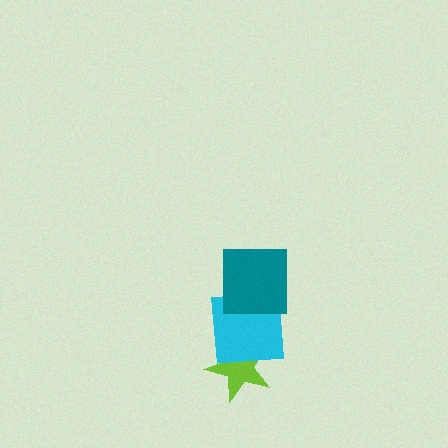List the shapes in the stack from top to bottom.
From top to bottom: the teal square, the cyan square, the lime star.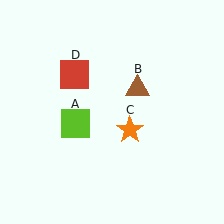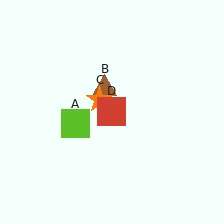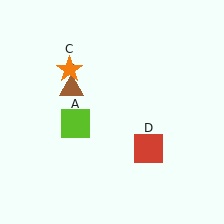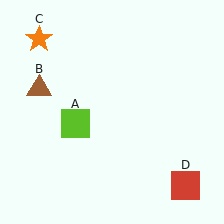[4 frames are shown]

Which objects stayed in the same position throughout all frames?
Lime square (object A) remained stationary.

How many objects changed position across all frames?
3 objects changed position: brown triangle (object B), orange star (object C), red square (object D).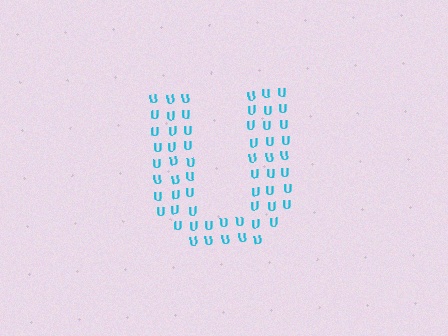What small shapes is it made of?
It is made of small letter U's.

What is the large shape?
The large shape is the letter U.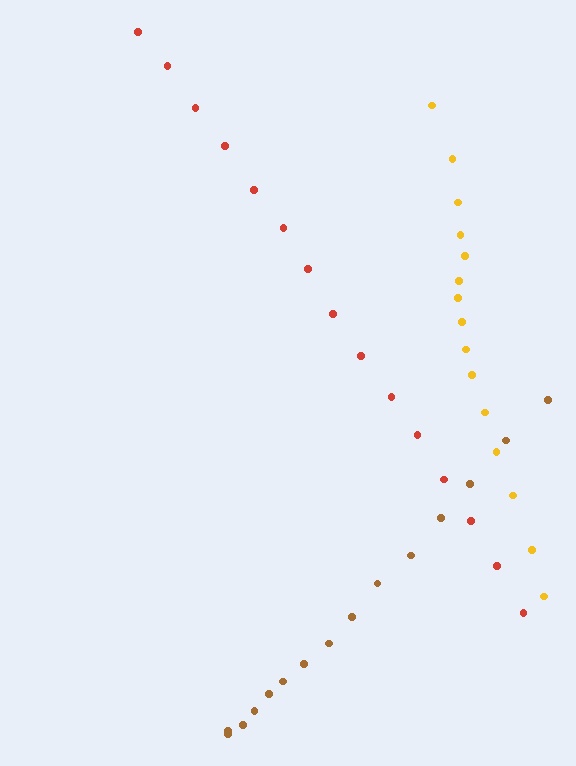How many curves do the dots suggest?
There are 3 distinct paths.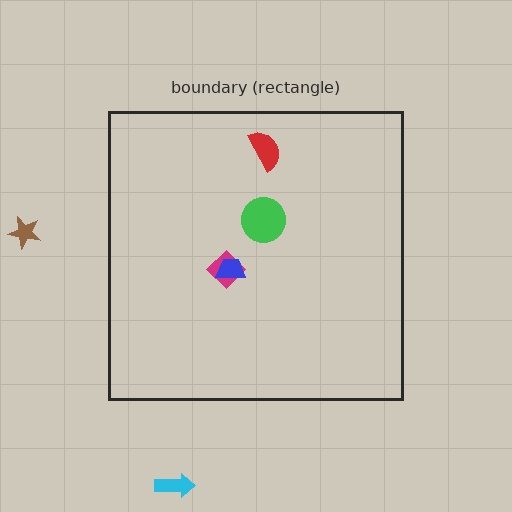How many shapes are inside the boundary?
4 inside, 2 outside.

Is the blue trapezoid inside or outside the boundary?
Inside.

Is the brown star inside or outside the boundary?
Outside.